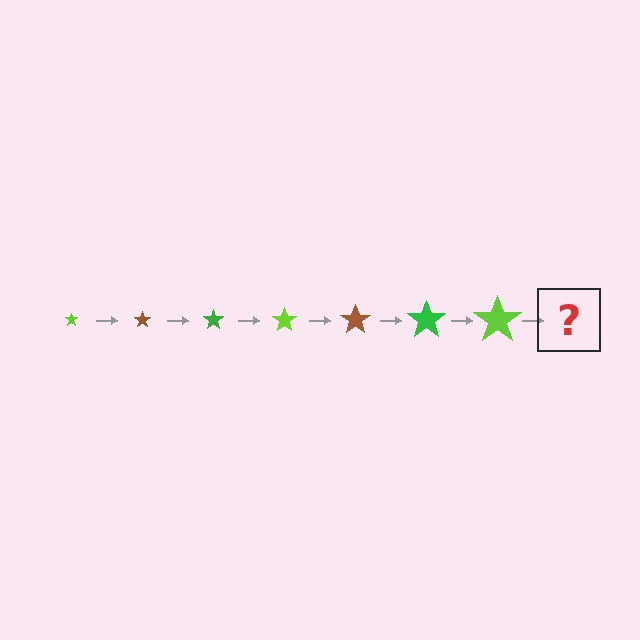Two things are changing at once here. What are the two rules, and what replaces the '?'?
The two rules are that the star grows larger each step and the color cycles through lime, brown, and green. The '?' should be a brown star, larger than the previous one.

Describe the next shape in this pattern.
It should be a brown star, larger than the previous one.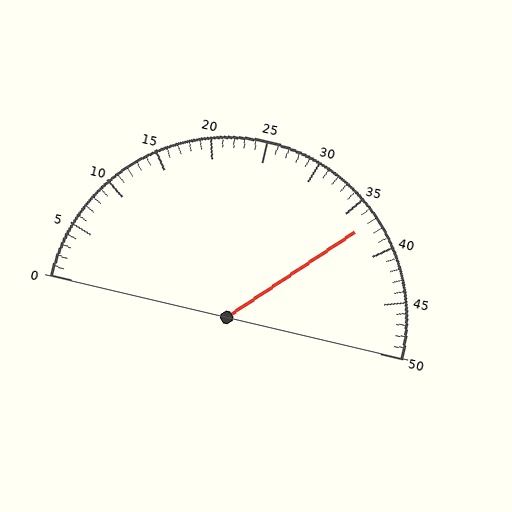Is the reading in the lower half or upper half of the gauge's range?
The reading is in the upper half of the range (0 to 50).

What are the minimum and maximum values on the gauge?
The gauge ranges from 0 to 50.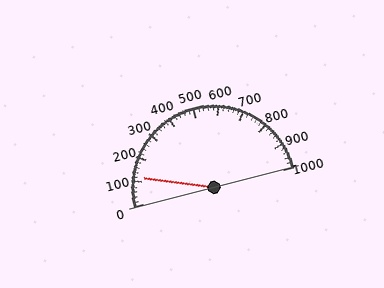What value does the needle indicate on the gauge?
The needle indicates approximately 120.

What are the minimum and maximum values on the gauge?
The gauge ranges from 0 to 1000.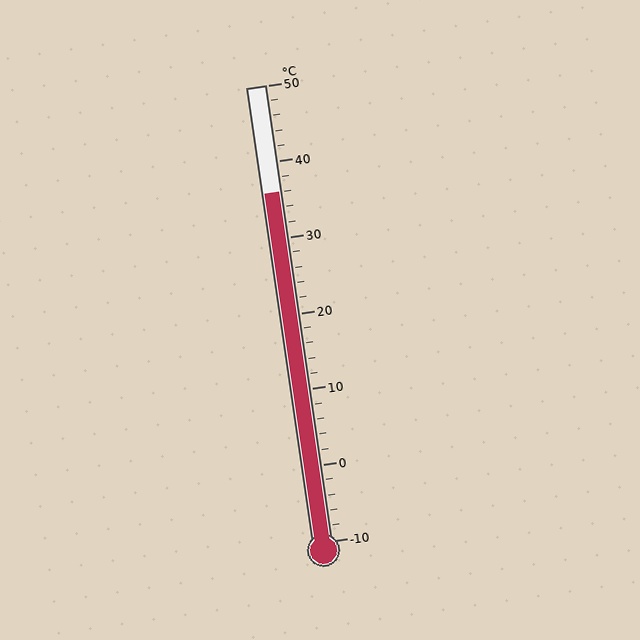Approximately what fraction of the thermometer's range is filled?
The thermometer is filled to approximately 75% of its range.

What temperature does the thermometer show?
The thermometer shows approximately 36°C.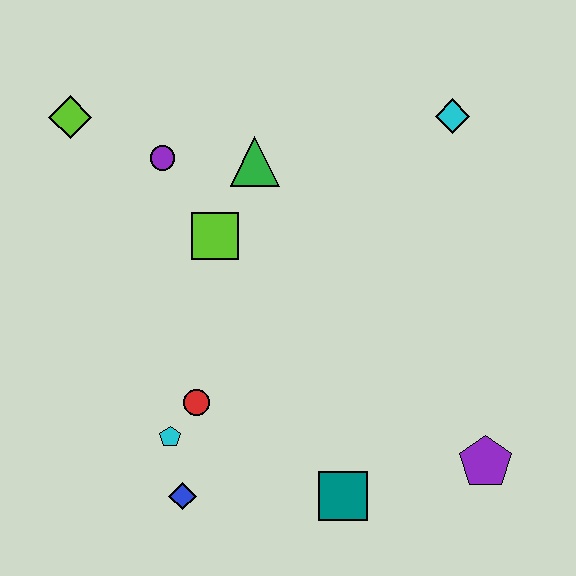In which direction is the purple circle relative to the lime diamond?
The purple circle is to the right of the lime diamond.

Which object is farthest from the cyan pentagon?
The cyan diamond is farthest from the cyan pentagon.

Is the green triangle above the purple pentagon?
Yes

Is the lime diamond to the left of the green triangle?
Yes